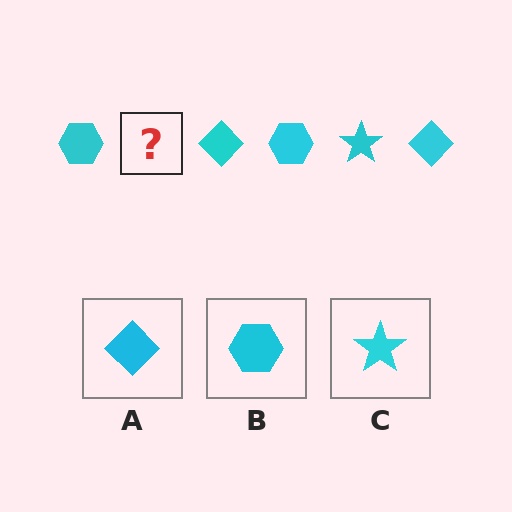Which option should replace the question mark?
Option C.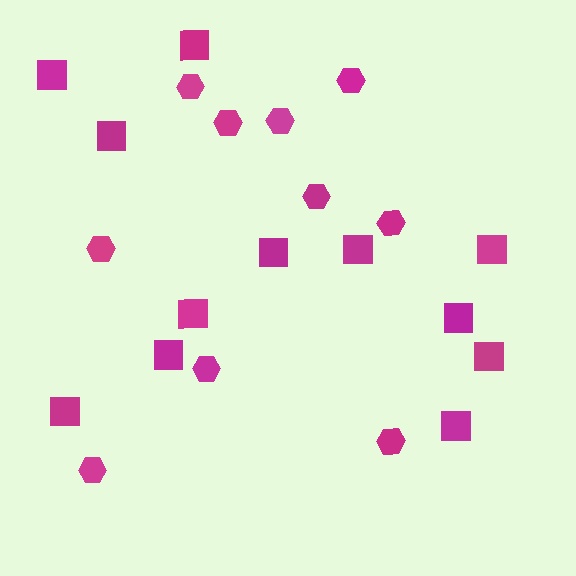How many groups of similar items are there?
There are 2 groups: one group of squares (12) and one group of hexagons (10).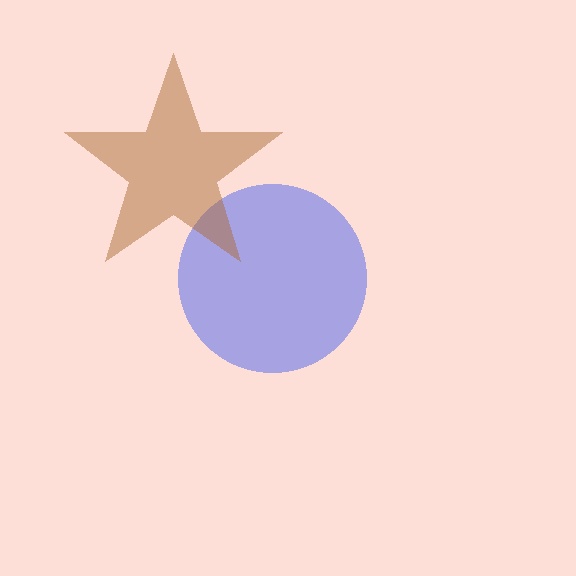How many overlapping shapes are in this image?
There are 2 overlapping shapes in the image.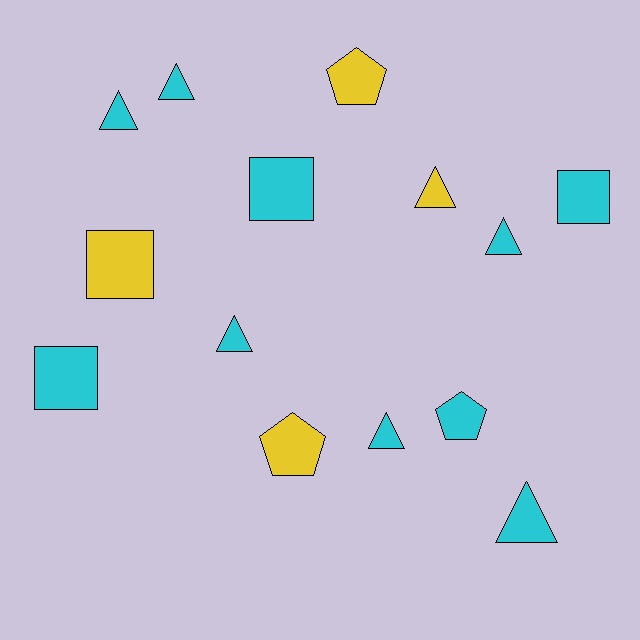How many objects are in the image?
There are 14 objects.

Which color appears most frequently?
Cyan, with 10 objects.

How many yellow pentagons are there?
There are 2 yellow pentagons.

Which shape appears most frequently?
Triangle, with 7 objects.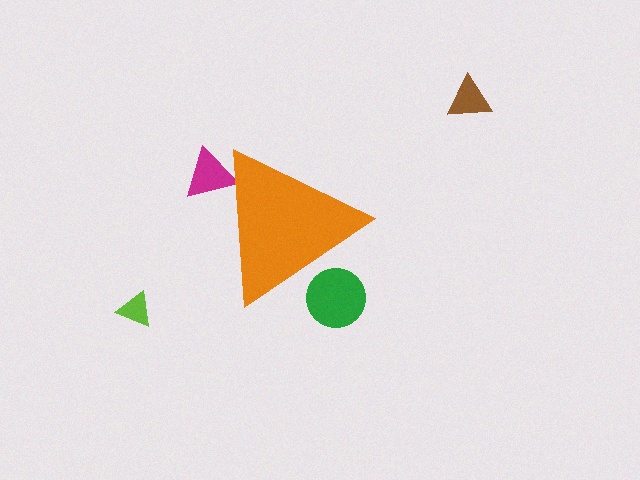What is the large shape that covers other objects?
An orange triangle.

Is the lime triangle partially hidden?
No, the lime triangle is fully visible.